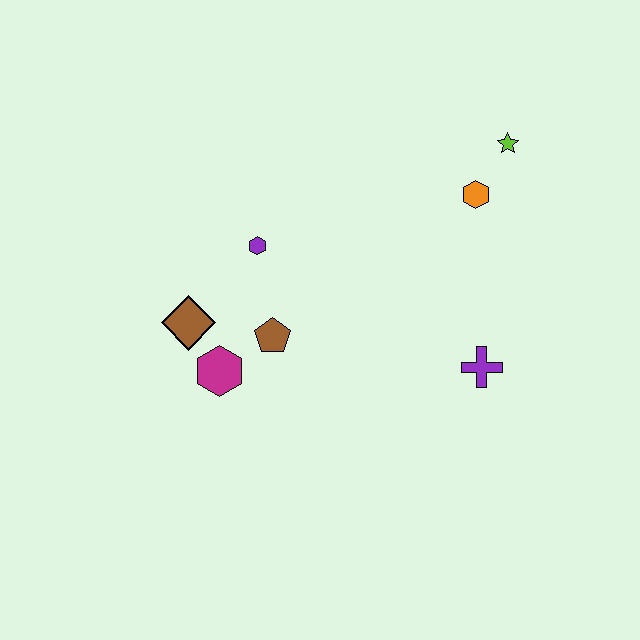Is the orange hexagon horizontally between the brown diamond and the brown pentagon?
No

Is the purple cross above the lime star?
No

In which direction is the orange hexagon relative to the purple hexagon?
The orange hexagon is to the right of the purple hexagon.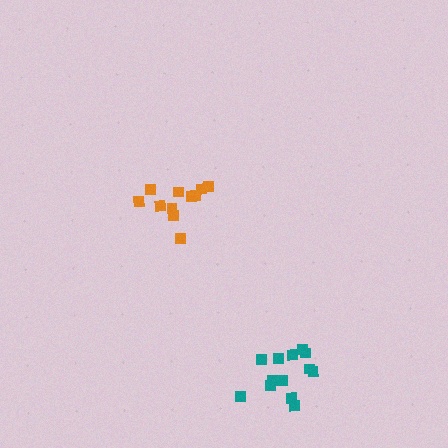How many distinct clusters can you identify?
There are 2 distinct clusters.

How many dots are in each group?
Group 1: 13 dots, Group 2: 11 dots (24 total).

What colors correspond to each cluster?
The clusters are colored: teal, orange.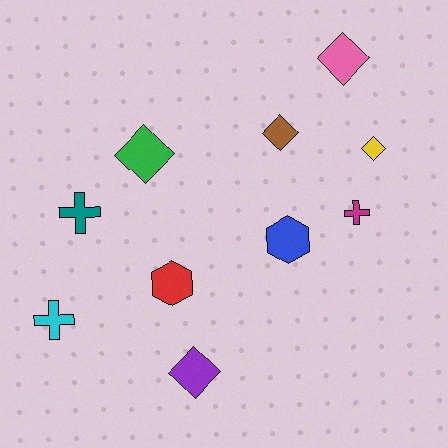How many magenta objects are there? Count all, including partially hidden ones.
There is 1 magenta object.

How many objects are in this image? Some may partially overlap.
There are 10 objects.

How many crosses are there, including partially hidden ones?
There are 3 crosses.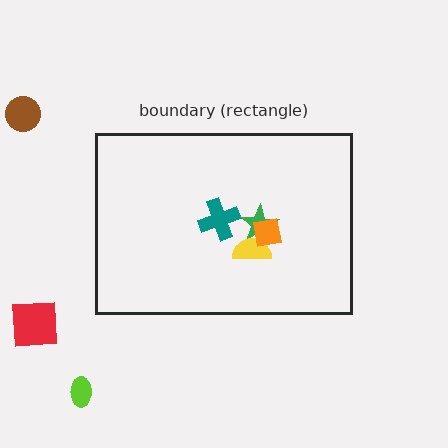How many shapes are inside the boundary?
4 inside, 3 outside.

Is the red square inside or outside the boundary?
Outside.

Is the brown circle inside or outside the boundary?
Outside.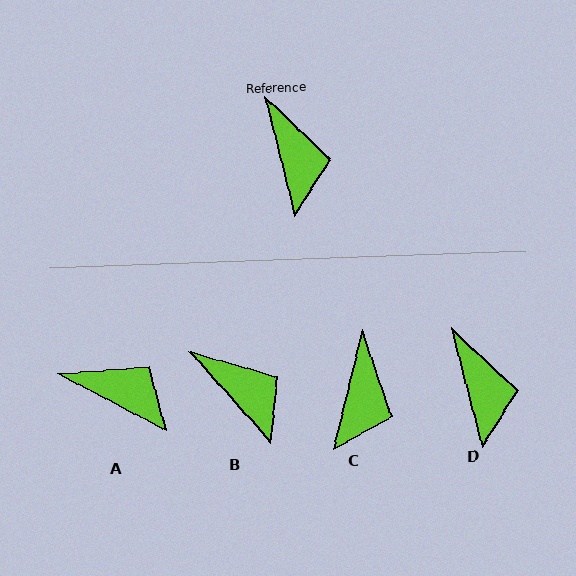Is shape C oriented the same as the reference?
No, it is off by about 28 degrees.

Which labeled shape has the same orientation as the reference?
D.